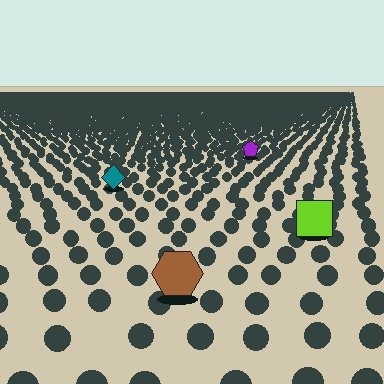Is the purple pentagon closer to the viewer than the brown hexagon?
No. The brown hexagon is closer — you can tell from the texture gradient: the ground texture is coarser near it.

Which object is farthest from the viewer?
The purple pentagon is farthest from the viewer. It appears smaller and the ground texture around it is denser.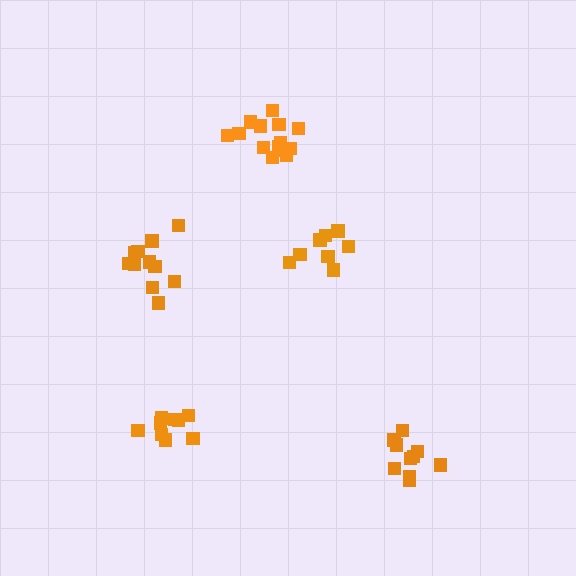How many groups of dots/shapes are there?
There are 5 groups.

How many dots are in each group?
Group 1: 14 dots, Group 2: 10 dots, Group 3: 8 dots, Group 4: 11 dots, Group 5: 9 dots (52 total).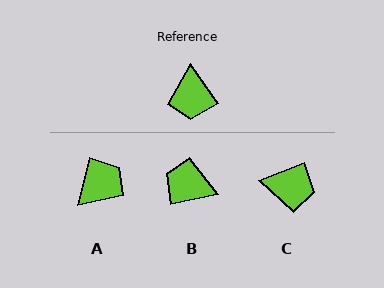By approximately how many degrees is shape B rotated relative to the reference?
Approximately 113 degrees clockwise.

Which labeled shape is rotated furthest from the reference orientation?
A, about 132 degrees away.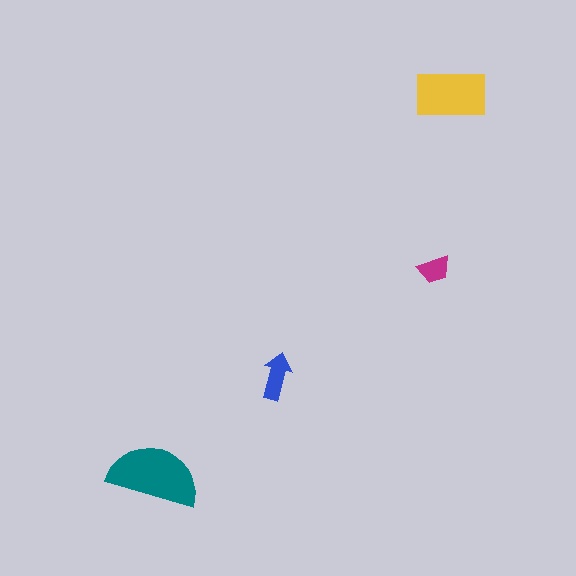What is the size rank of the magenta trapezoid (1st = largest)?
4th.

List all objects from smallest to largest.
The magenta trapezoid, the blue arrow, the yellow rectangle, the teal semicircle.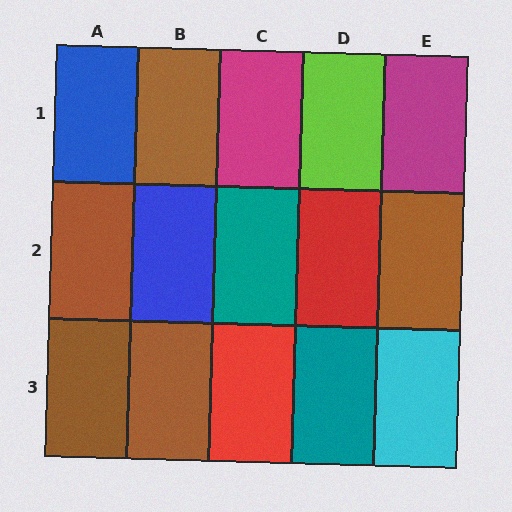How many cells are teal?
2 cells are teal.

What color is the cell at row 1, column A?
Blue.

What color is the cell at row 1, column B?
Brown.